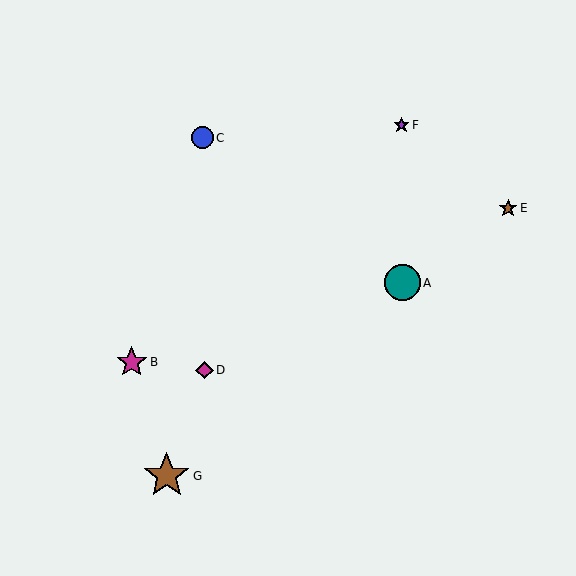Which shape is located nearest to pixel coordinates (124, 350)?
The magenta star (labeled B) at (132, 362) is nearest to that location.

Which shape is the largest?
The brown star (labeled G) is the largest.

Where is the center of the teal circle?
The center of the teal circle is at (402, 283).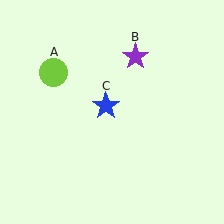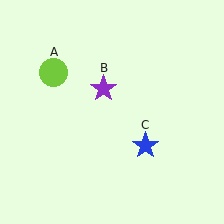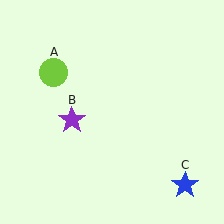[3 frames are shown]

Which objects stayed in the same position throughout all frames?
Lime circle (object A) remained stationary.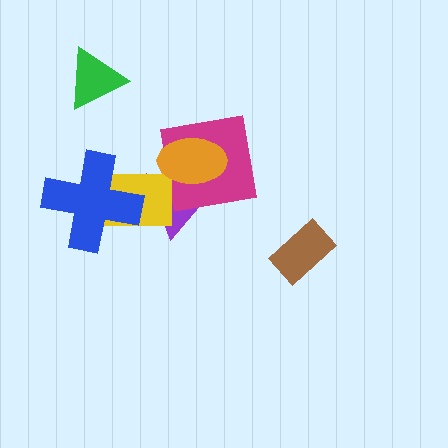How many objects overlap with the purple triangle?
3 objects overlap with the purple triangle.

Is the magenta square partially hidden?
Yes, it is partially covered by another shape.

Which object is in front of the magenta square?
The orange ellipse is in front of the magenta square.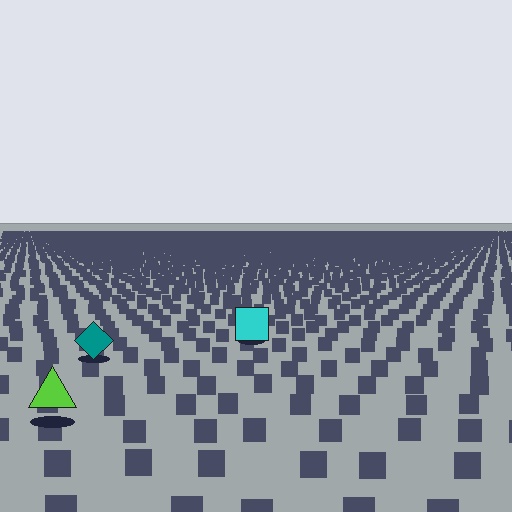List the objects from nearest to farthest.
From nearest to farthest: the lime triangle, the teal diamond, the cyan square.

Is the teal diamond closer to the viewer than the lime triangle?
No. The lime triangle is closer — you can tell from the texture gradient: the ground texture is coarser near it.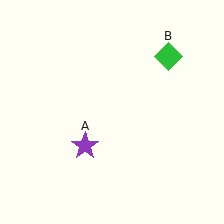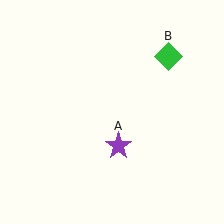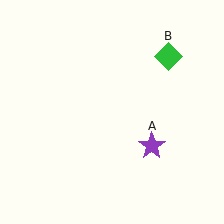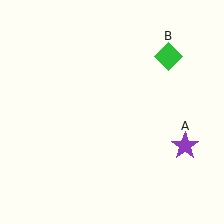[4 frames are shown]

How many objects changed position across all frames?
1 object changed position: purple star (object A).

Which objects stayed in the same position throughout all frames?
Green diamond (object B) remained stationary.